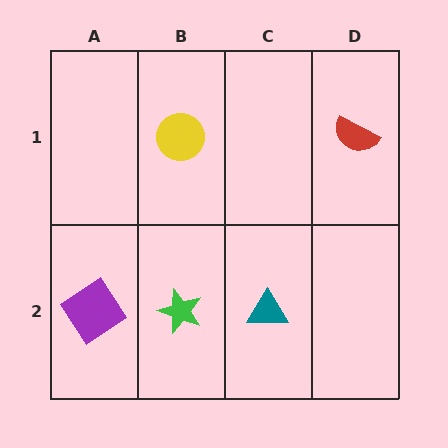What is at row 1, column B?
A yellow circle.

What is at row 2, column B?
A green star.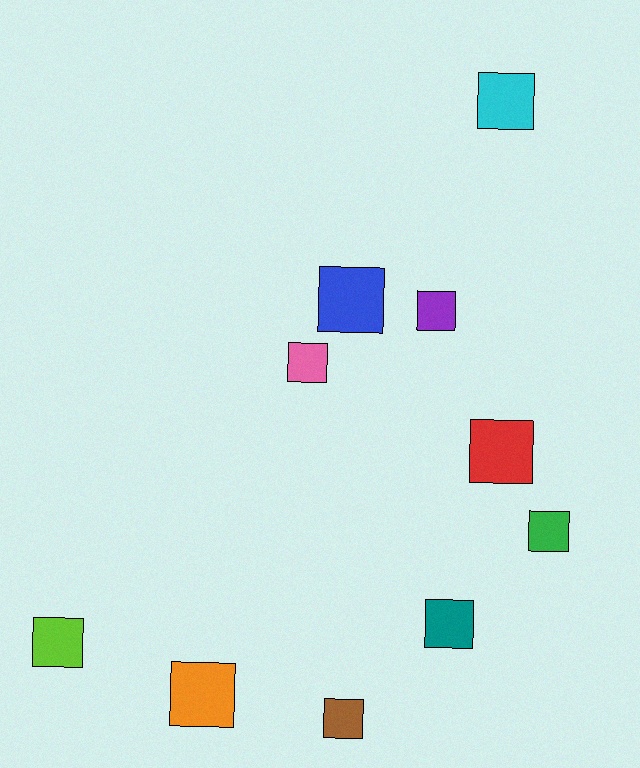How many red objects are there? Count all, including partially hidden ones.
There is 1 red object.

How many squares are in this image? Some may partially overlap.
There are 10 squares.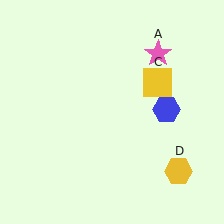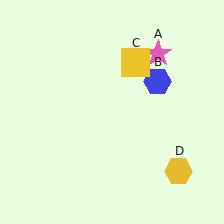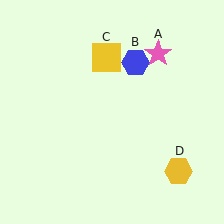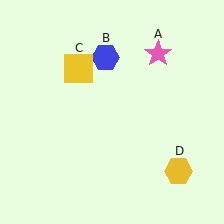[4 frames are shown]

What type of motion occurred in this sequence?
The blue hexagon (object B), yellow square (object C) rotated counterclockwise around the center of the scene.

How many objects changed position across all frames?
2 objects changed position: blue hexagon (object B), yellow square (object C).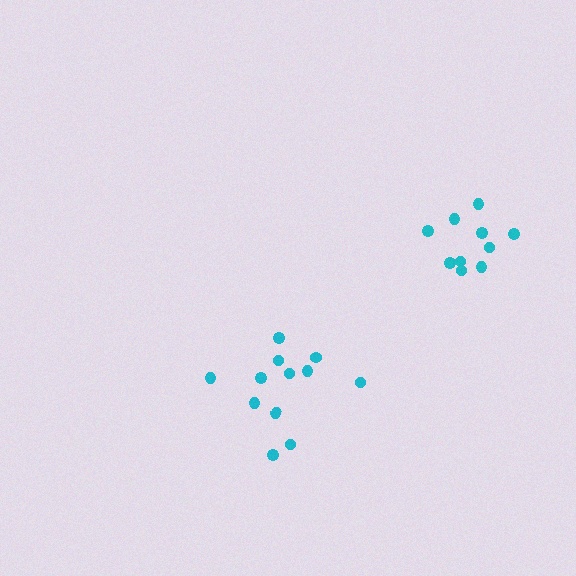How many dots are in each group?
Group 1: 12 dots, Group 2: 10 dots (22 total).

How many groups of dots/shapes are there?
There are 2 groups.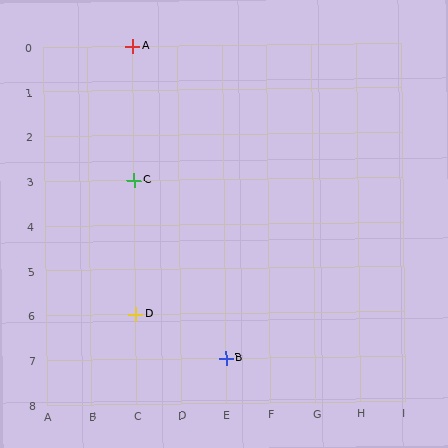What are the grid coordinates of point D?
Point D is at grid coordinates (C, 6).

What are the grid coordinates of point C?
Point C is at grid coordinates (C, 3).